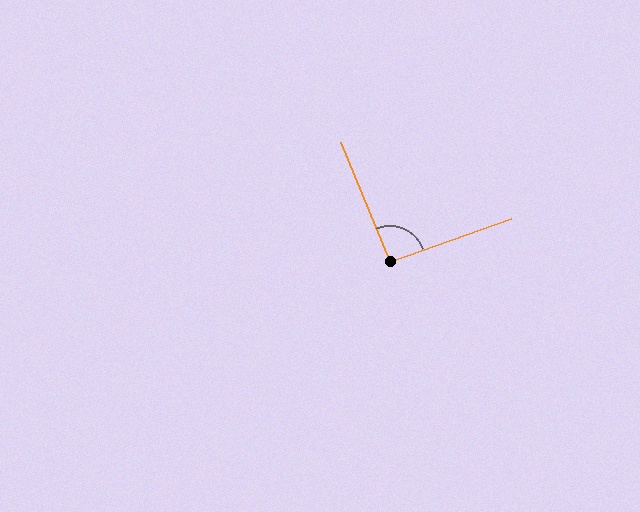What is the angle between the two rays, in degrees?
Approximately 93 degrees.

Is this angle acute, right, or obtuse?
It is approximately a right angle.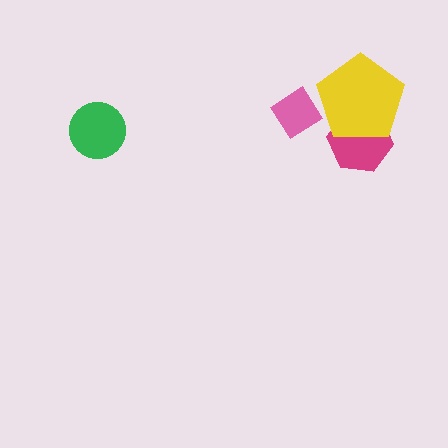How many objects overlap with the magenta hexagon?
1 object overlaps with the magenta hexagon.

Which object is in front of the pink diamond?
The yellow pentagon is in front of the pink diamond.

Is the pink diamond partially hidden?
Yes, it is partially covered by another shape.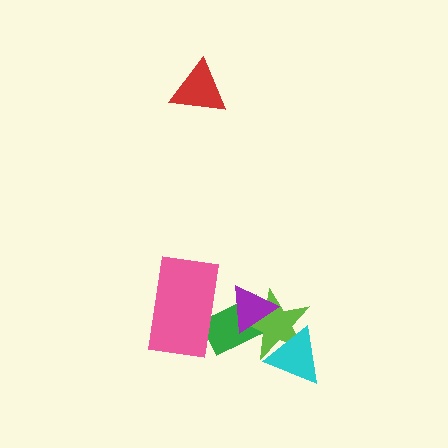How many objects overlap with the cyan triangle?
1 object overlaps with the cyan triangle.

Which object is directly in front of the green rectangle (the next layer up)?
The lime star is directly in front of the green rectangle.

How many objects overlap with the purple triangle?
2 objects overlap with the purple triangle.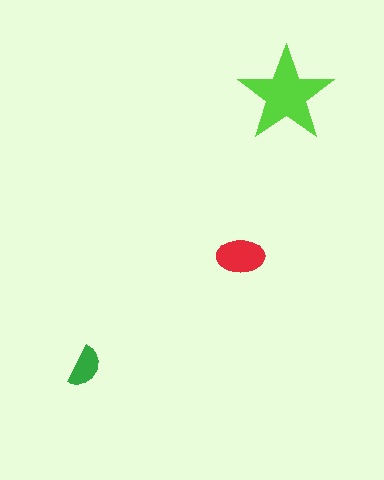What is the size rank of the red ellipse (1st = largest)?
2nd.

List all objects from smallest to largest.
The green semicircle, the red ellipse, the lime star.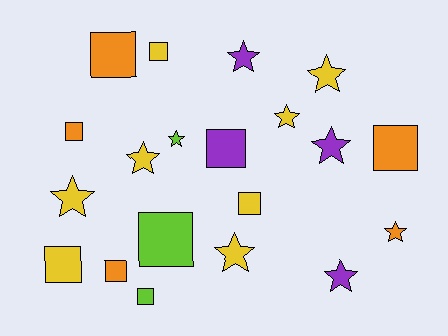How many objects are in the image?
There are 20 objects.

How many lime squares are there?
There are 2 lime squares.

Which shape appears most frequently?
Star, with 10 objects.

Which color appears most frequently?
Yellow, with 8 objects.